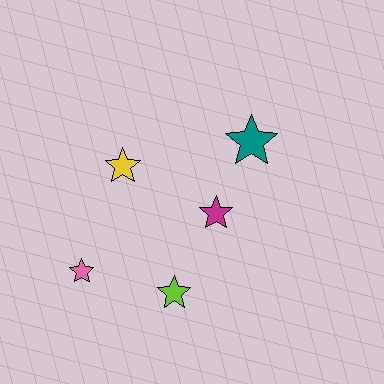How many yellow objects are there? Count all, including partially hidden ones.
There is 1 yellow object.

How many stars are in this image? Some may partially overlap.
There are 5 stars.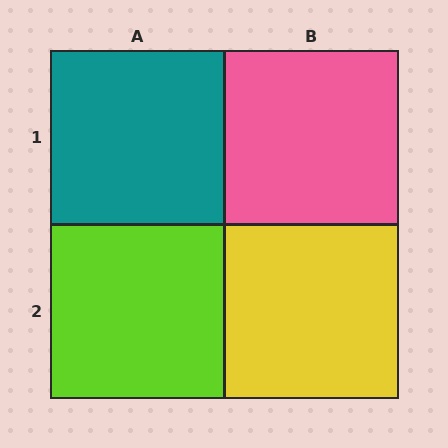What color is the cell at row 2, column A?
Lime.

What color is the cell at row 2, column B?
Yellow.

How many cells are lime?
1 cell is lime.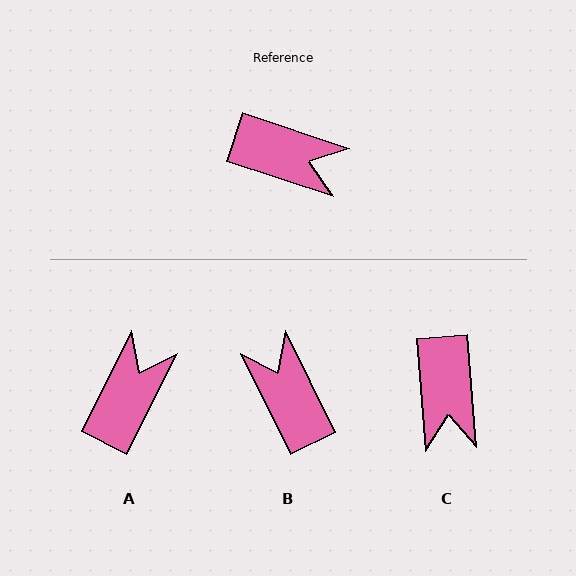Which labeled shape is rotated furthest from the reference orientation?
B, about 134 degrees away.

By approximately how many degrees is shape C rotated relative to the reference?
Approximately 67 degrees clockwise.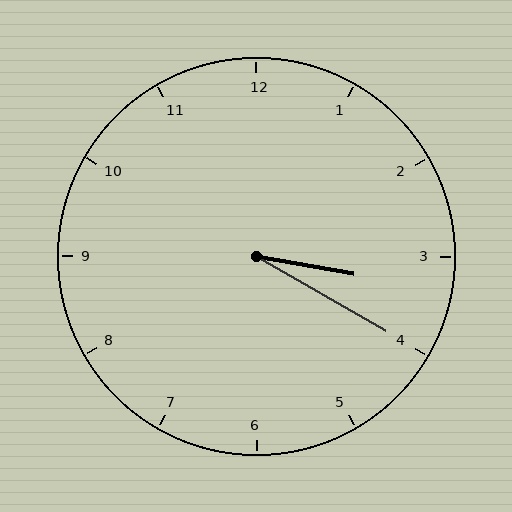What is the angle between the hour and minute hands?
Approximately 20 degrees.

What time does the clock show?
3:20.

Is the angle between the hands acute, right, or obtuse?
It is acute.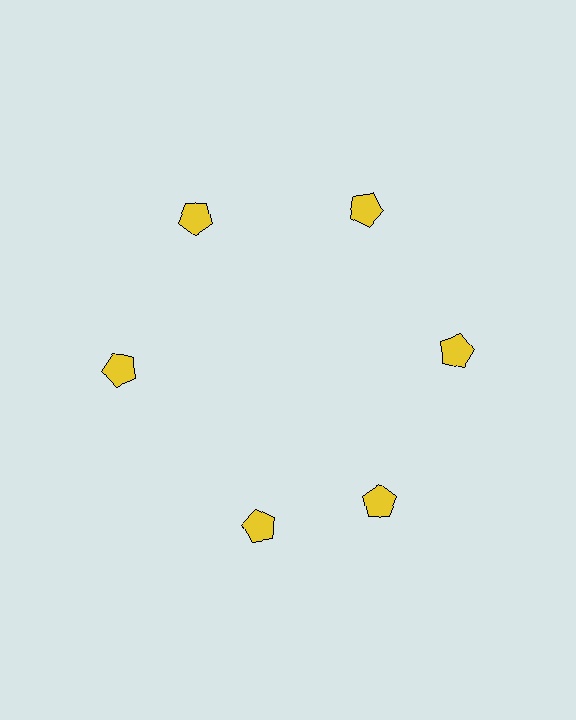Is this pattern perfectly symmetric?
No. The 6 yellow pentagons are arranged in a ring, but one element near the 7 o'clock position is rotated out of alignment along the ring, breaking the 6-fold rotational symmetry.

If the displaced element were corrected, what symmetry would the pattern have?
It would have 6-fold rotational symmetry — the pattern would map onto itself every 60 degrees.